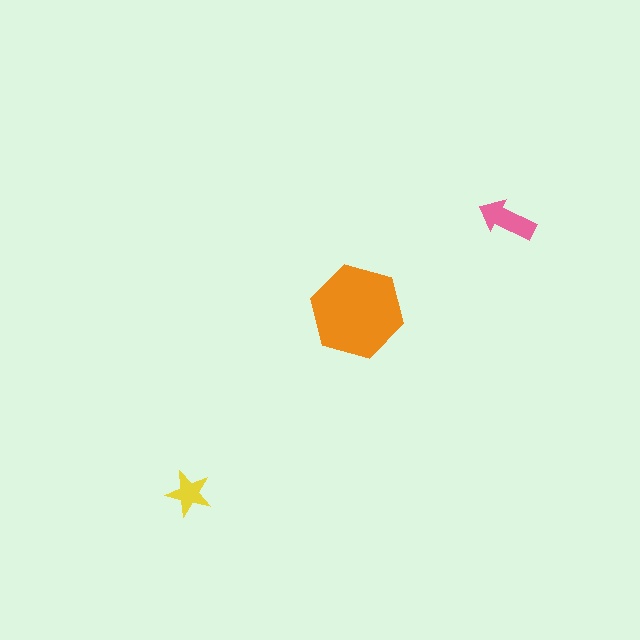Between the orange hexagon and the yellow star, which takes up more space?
The orange hexagon.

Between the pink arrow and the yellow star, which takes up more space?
The pink arrow.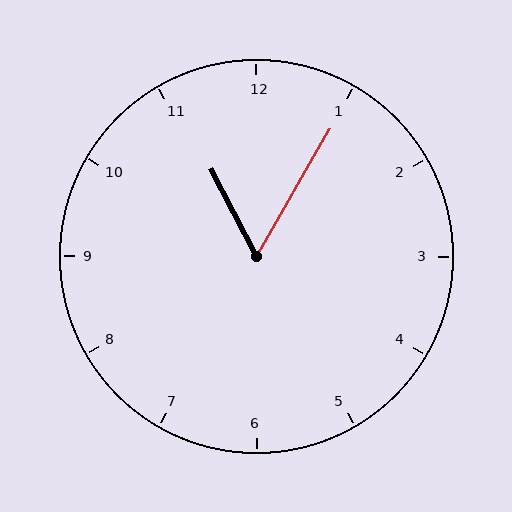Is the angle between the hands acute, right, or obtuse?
It is acute.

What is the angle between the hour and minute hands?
Approximately 58 degrees.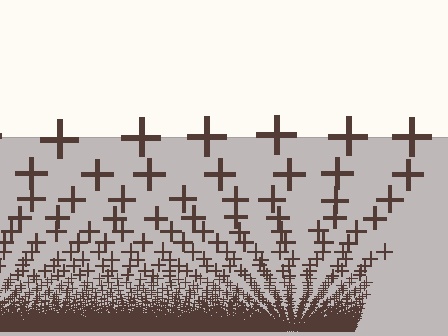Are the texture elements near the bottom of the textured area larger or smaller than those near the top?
Smaller. The gradient is inverted — elements near the bottom are smaller and denser.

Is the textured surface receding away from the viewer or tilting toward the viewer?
The surface appears to tilt toward the viewer. Texture elements get larger and sparser toward the top.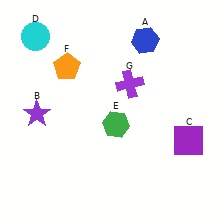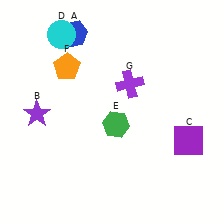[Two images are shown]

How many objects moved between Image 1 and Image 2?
2 objects moved between the two images.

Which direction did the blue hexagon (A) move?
The blue hexagon (A) moved left.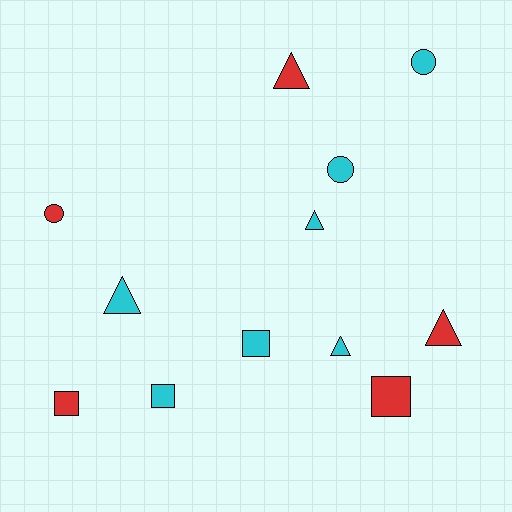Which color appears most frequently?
Cyan, with 7 objects.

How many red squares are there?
There are 2 red squares.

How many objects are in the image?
There are 12 objects.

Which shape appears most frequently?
Triangle, with 5 objects.